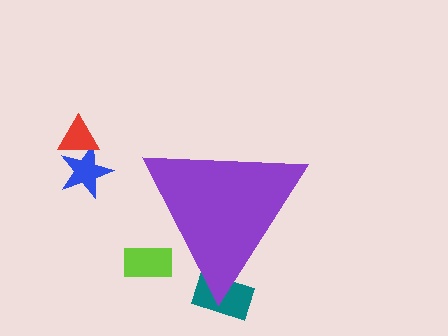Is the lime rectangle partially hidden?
Yes, the lime rectangle is partially hidden behind the purple triangle.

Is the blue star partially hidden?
No, the blue star is fully visible.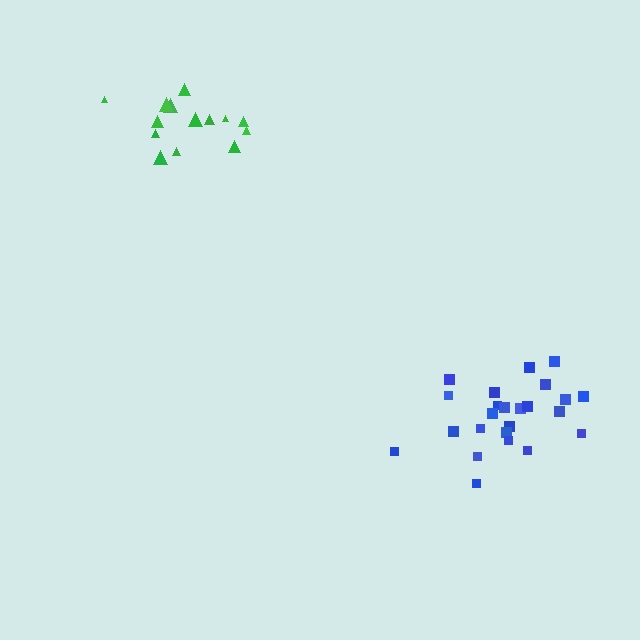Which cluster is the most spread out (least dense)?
Green.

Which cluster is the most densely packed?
Blue.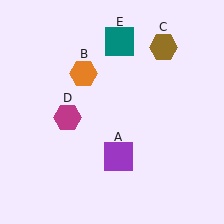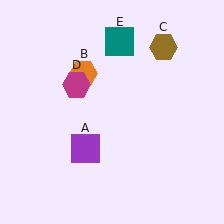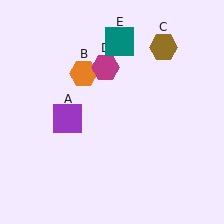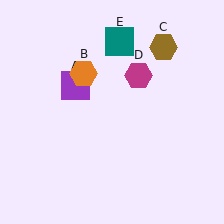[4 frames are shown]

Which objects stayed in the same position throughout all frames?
Orange hexagon (object B) and brown hexagon (object C) and teal square (object E) remained stationary.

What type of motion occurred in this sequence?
The purple square (object A), magenta hexagon (object D) rotated clockwise around the center of the scene.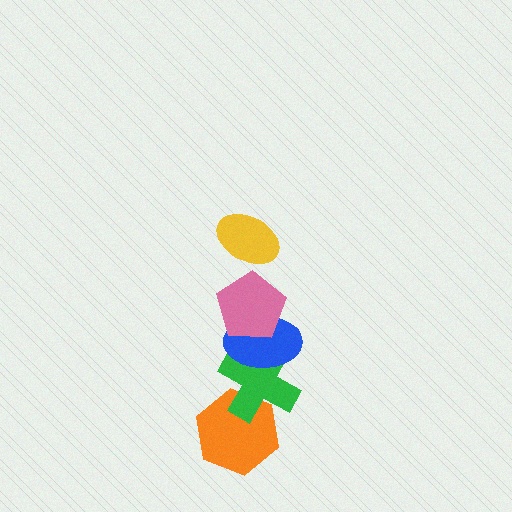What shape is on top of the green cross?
The blue ellipse is on top of the green cross.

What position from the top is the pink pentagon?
The pink pentagon is 2nd from the top.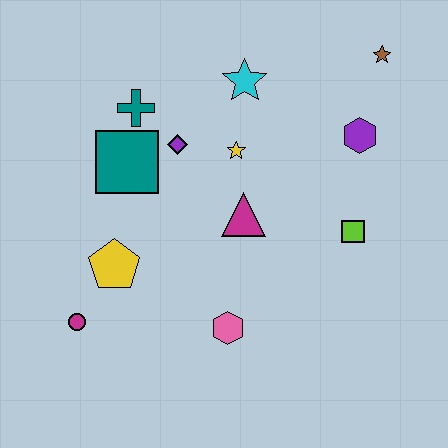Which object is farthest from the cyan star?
The magenta circle is farthest from the cyan star.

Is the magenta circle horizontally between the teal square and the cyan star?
No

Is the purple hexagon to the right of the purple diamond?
Yes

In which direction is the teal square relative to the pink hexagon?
The teal square is above the pink hexagon.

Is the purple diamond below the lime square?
No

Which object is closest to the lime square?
The purple hexagon is closest to the lime square.